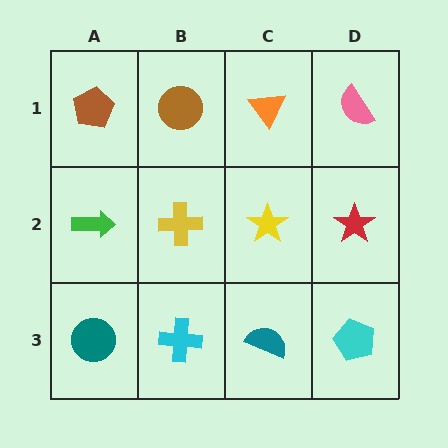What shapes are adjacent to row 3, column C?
A yellow star (row 2, column C), a cyan cross (row 3, column B), a cyan pentagon (row 3, column D).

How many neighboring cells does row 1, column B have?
3.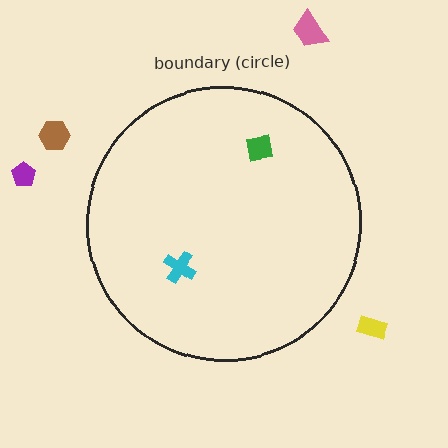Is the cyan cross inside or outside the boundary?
Inside.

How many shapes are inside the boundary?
2 inside, 4 outside.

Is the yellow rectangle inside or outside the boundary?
Outside.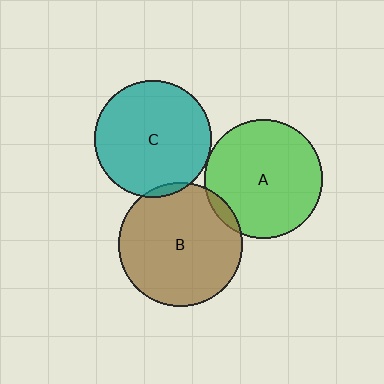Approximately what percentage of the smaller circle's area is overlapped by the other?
Approximately 5%.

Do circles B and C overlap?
Yes.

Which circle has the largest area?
Circle B (brown).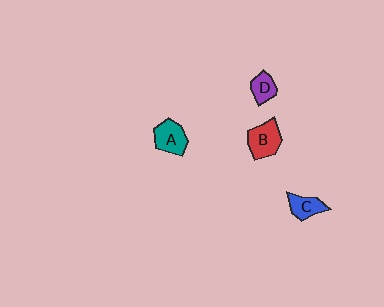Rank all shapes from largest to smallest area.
From largest to smallest: B (red), A (teal), C (blue), D (purple).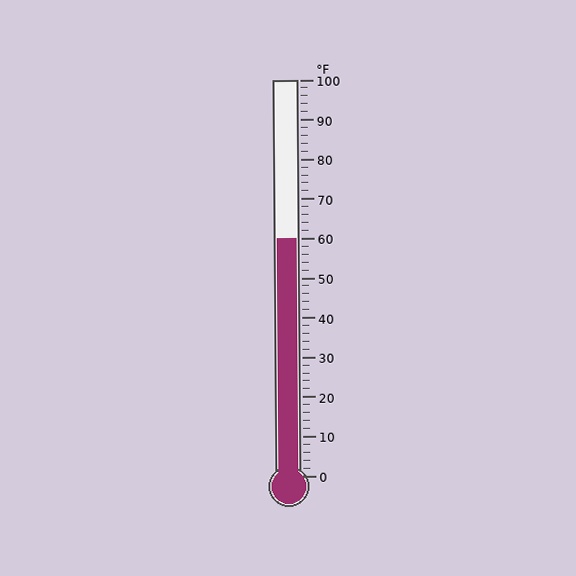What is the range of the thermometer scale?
The thermometer scale ranges from 0°F to 100°F.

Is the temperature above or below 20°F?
The temperature is above 20°F.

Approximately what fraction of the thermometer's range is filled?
The thermometer is filled to approximately 60% of its range.